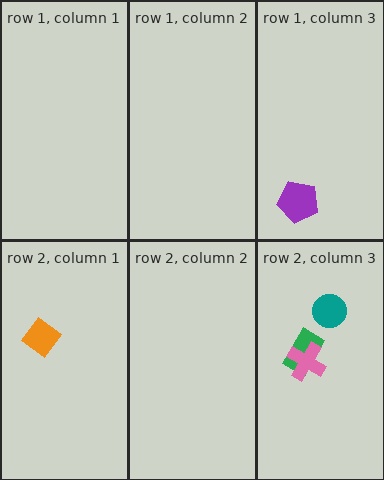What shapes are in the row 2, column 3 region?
The teal circle, the green rectangle, the pink cross.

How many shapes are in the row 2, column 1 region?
1.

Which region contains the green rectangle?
The row 2, column 3 region.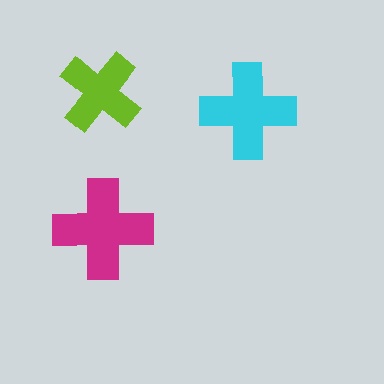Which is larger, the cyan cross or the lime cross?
The cyan one.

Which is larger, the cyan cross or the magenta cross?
The magenta one.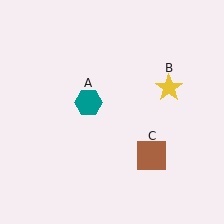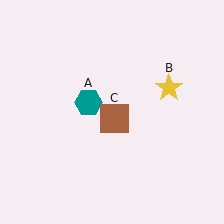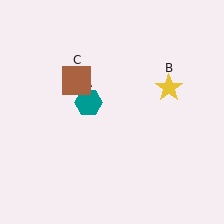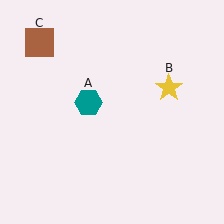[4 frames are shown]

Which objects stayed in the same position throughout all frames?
Teal hexagon (object A) and yellow star (object B) remained stationary.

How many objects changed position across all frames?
1 object changed position: brown square (object C).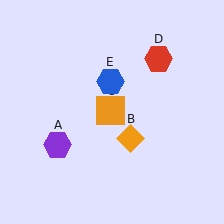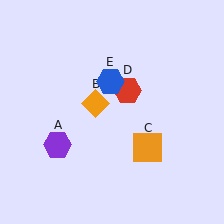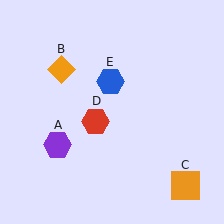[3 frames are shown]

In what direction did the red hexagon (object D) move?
The red hexagon (object D) moved down and to the left.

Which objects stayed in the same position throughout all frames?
Purple hexagon (object A) and blue hexagon (object E) remained stationary.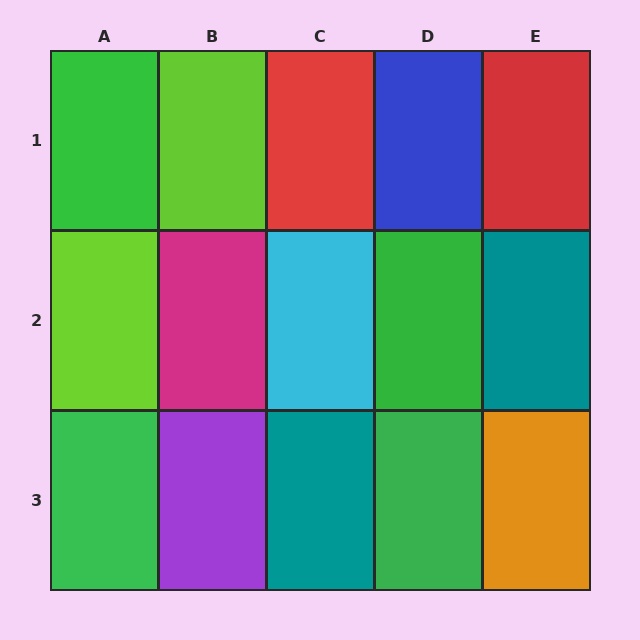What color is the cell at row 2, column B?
Magenta.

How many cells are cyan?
1 cell is cyan.